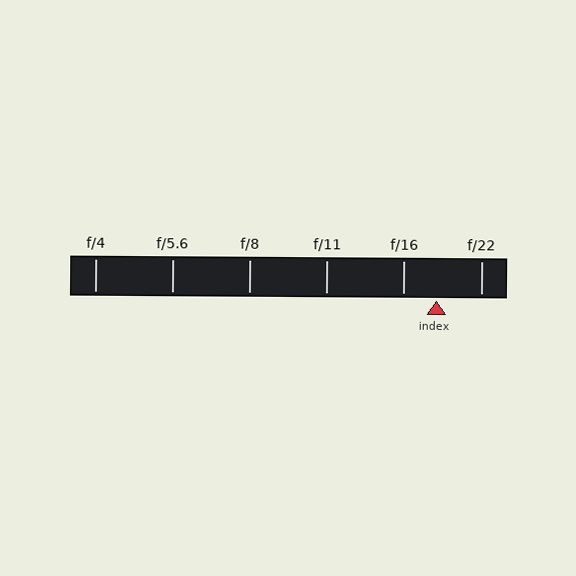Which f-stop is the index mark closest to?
The index mark is closest to f/16.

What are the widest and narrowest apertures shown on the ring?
The widest aperture shown is f/4 and the narrowest is f/22.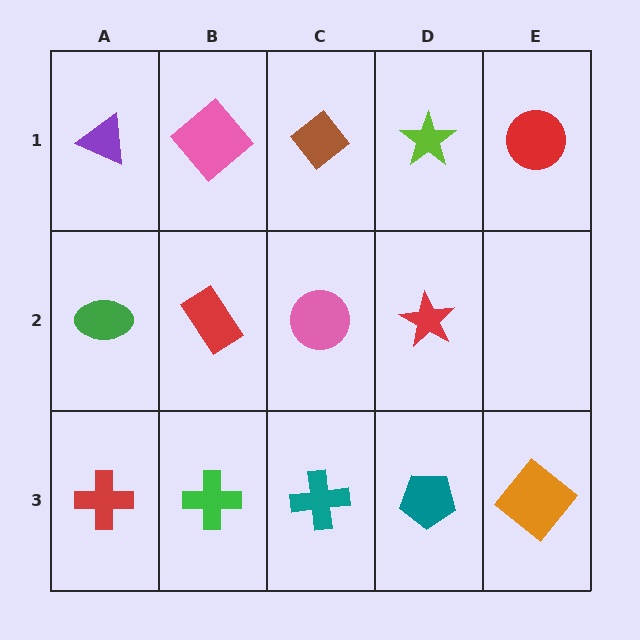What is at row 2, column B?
A red rectangle.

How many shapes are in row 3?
5 shapes.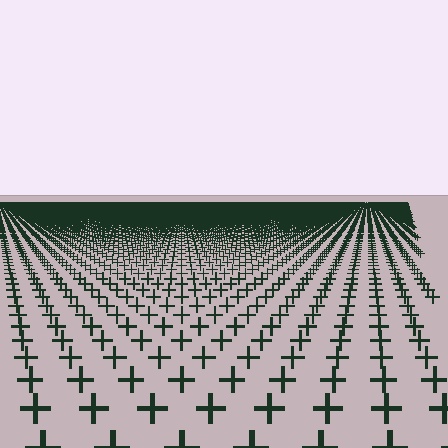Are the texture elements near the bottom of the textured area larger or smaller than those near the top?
Larger. Near the bottom, elements are closer to the viewer and appear at a bigger on-screen size.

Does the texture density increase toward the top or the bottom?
Density increases toward the top.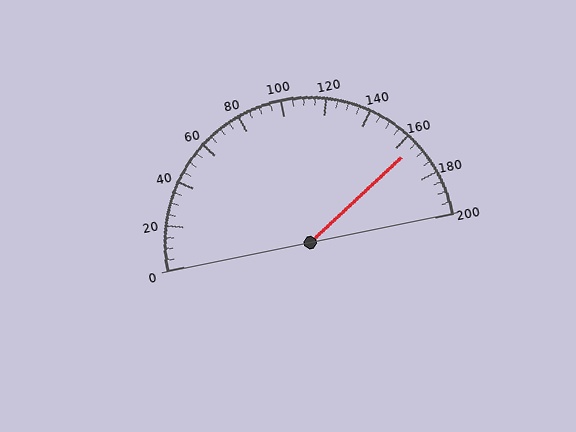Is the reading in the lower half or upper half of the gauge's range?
The reading is in the upper half of the range (0 to 200).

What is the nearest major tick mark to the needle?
The nearest major tick mark is 160.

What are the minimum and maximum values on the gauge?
The gauge ranges from 0 to 200.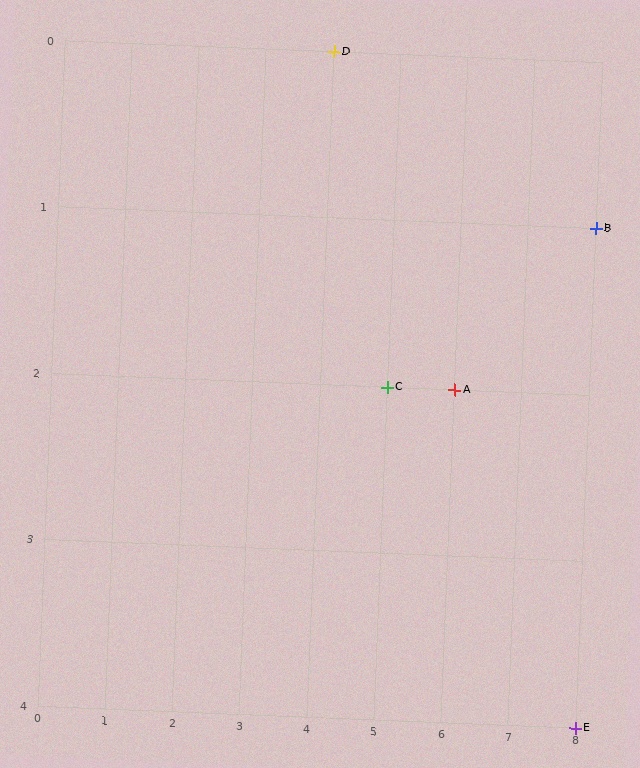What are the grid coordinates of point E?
Point E is at grid coordinates (8, 4).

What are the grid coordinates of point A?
Point A is at grid coordinates (6, 2).